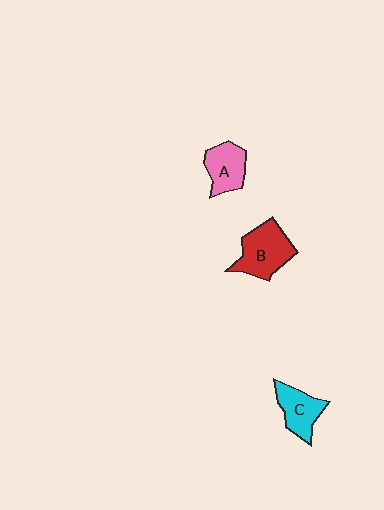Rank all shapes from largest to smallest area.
From largest to smallest: B (red), C (cyan), A (pink).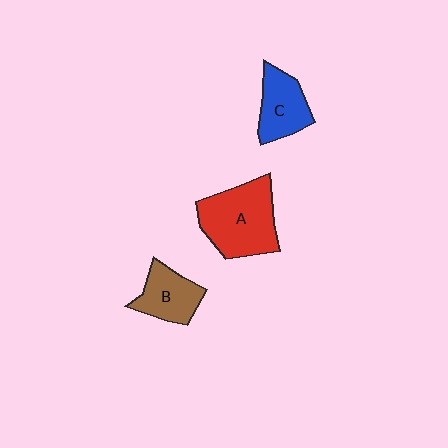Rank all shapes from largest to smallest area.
From largest to smallest: A (red), C (blue), B (brown).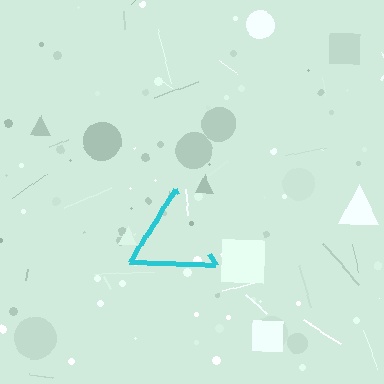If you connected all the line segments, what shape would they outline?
They would outline a triangle.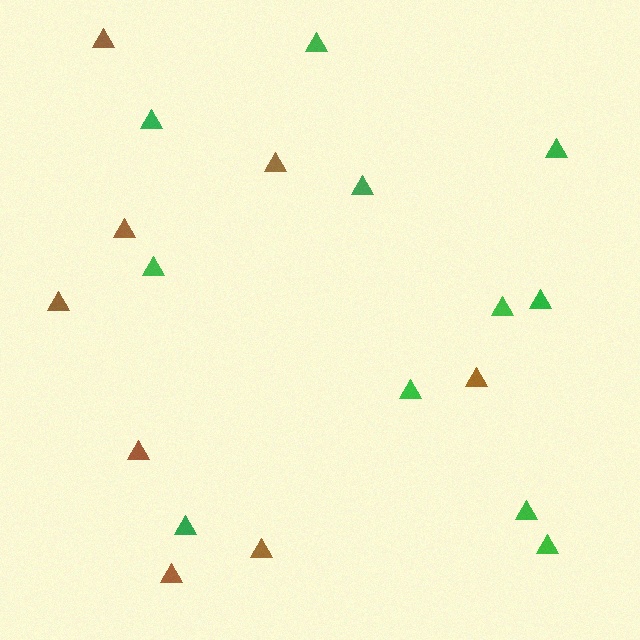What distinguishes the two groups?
There are 2 groups: one group of green triangles (11) and one group of brown triangles (8).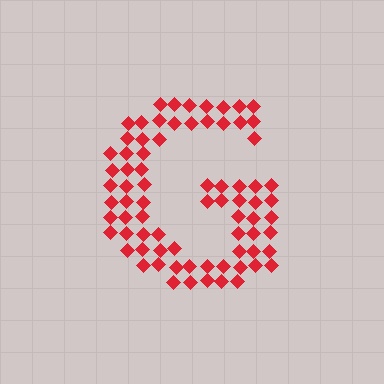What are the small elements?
The small elements are diamonds.